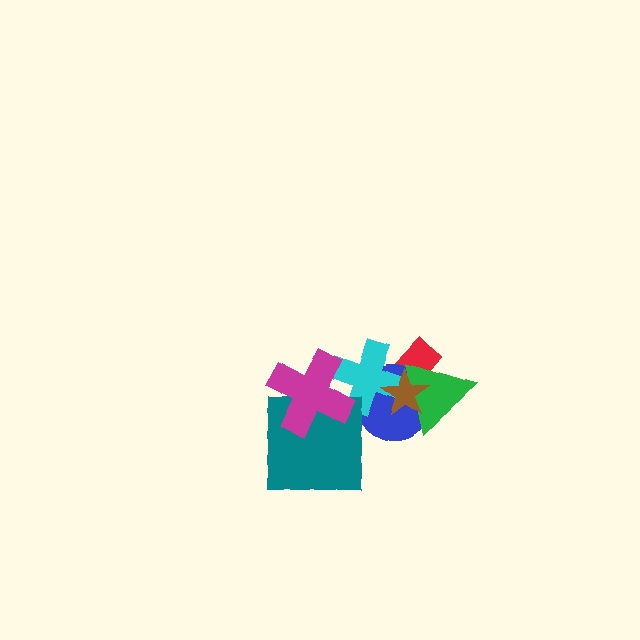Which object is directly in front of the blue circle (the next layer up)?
The cyan cross is directly in front of the blue circle.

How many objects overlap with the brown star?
4 objects overlap with the brown star.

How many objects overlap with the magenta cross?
2 objects overlap with the magenta cross.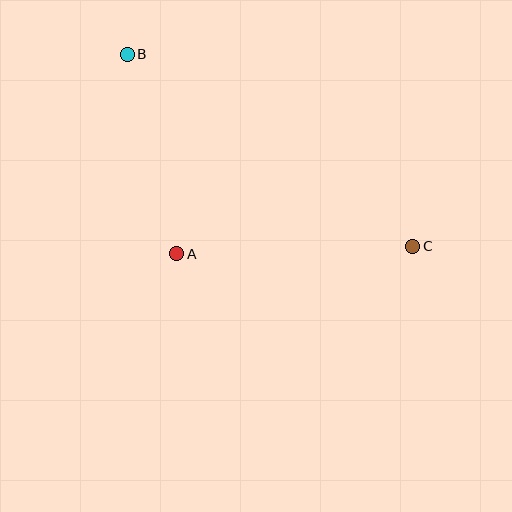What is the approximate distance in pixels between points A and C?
The distance between A and C is approximately 236 pixels.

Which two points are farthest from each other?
Points B and C are farthest from each other.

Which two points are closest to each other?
Points A and B are closest to each other.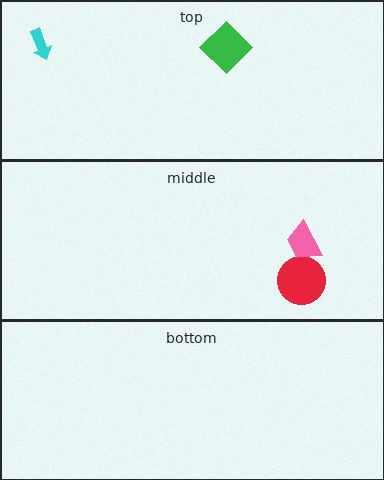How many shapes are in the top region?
2.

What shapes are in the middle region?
The red circle, the pink trapezoid.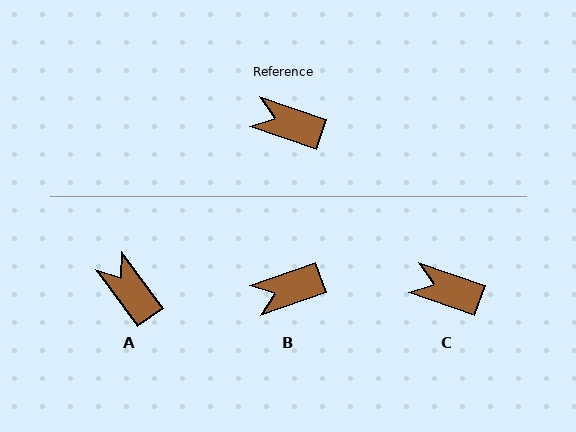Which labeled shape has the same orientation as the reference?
C.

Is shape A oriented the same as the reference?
No, it is off by about 34 degrees.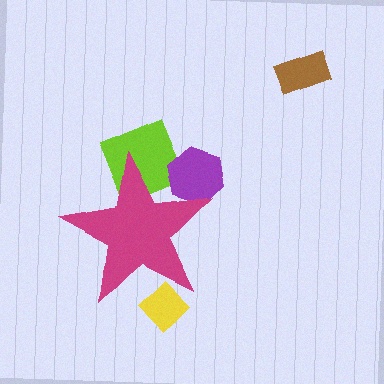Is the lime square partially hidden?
Yes, the lime square is partially hidden behind the magenta star.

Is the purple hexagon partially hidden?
Yes, the purple hexagon is partially hidden behind the magenta star.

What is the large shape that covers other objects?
A magenta star.